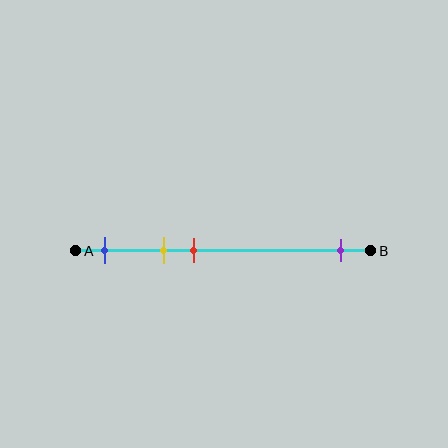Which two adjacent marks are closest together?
The yellow and red marks are the closest adjacent pair.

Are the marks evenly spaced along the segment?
No, the marks are not evenly spaced.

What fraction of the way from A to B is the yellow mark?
The yellow mark is approximately 30% (0.3) of the way from A to B.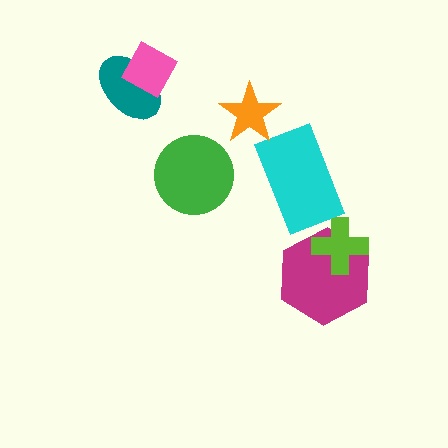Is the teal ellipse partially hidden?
Yes, it is partially covered by another shape.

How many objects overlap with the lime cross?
1 object overlaps with the lime cross.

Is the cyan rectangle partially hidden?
No, no other shape covers it.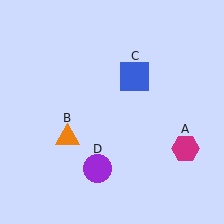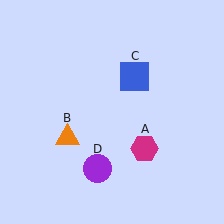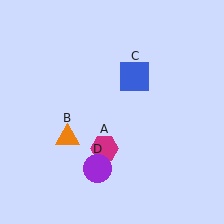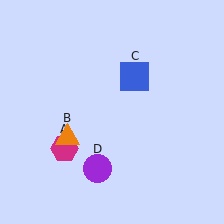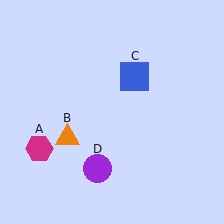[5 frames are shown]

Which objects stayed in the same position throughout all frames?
Orange triangle (object B) and blue square (object C) and purple circle (object D) remained stationary.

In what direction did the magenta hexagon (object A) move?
The magenta hexagon (object A) moved left.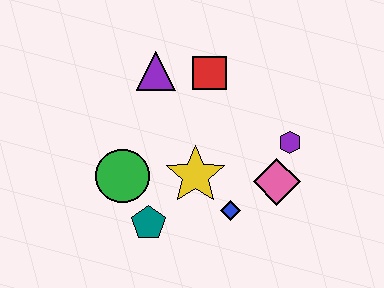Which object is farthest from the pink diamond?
The purple triangle is farthest from the pink diamond.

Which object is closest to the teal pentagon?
The green circle is closest to the teal pentagon.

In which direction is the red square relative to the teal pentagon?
The red square is above the teal pentagon.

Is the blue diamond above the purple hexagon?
No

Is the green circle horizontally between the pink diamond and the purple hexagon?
No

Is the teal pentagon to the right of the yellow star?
No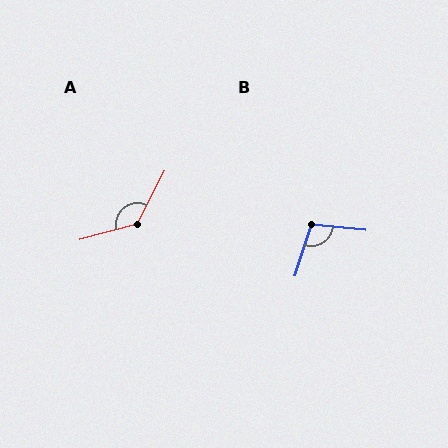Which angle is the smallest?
B, at approximately 102 degrees.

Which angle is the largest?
A, at approximately 132 degrees.